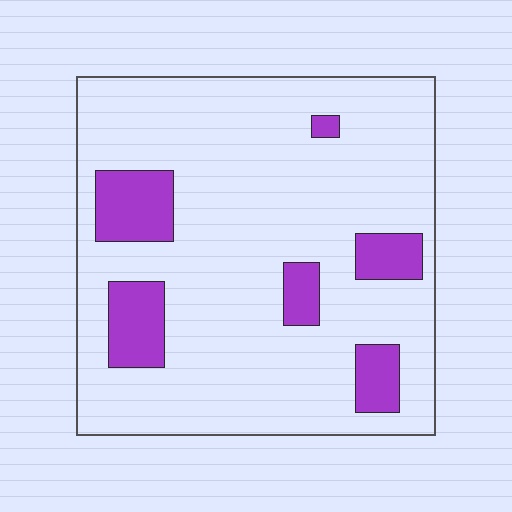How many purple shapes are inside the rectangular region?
6.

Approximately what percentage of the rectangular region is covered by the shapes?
Approximately 15%.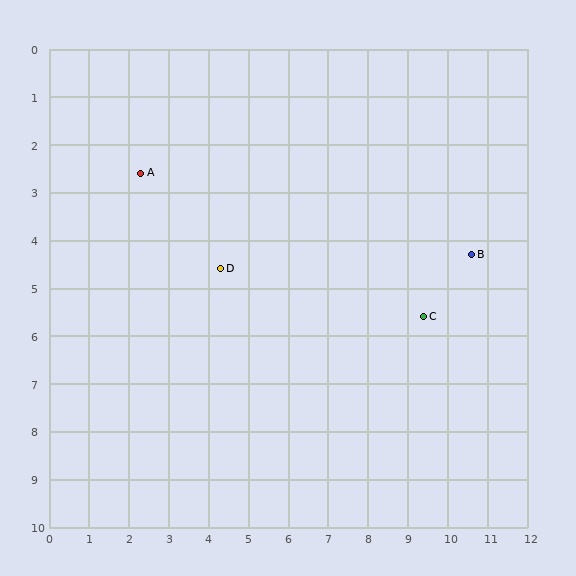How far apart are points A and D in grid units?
Points A and D are about 2.8 grid units apart.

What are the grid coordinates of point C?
Point C is at approximately (9.4, 5.6).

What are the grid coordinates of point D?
Point D is at approximately (4.3, 4.6).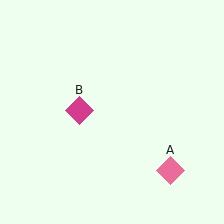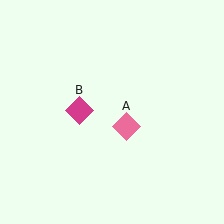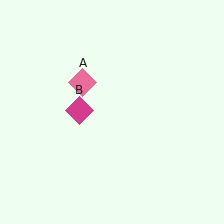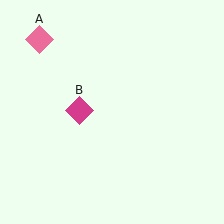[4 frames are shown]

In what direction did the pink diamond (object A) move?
The pink diamond (object A) moved up and to the left.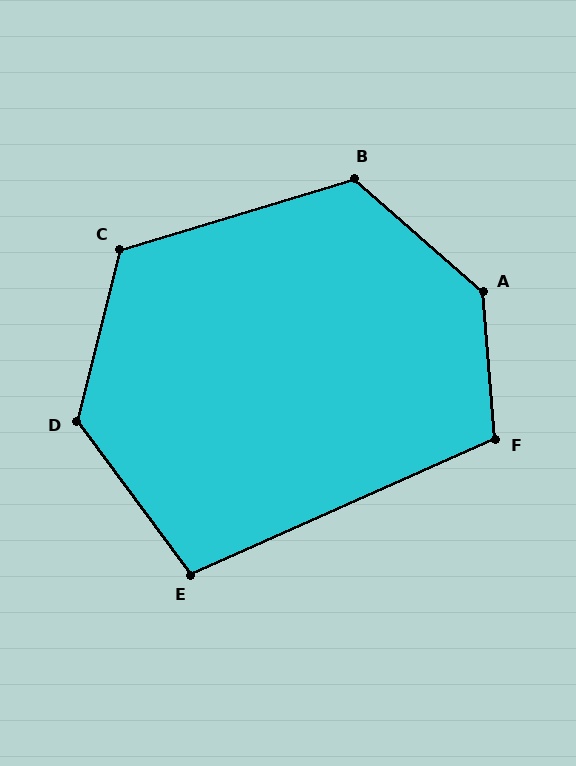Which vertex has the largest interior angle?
A, at approximately 136 degrees.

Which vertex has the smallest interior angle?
E, at approximately 103 degrees.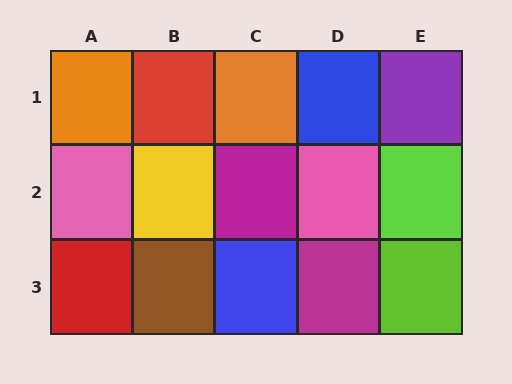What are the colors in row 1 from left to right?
Orange, red, orange, blue, purple.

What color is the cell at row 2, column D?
Pink.